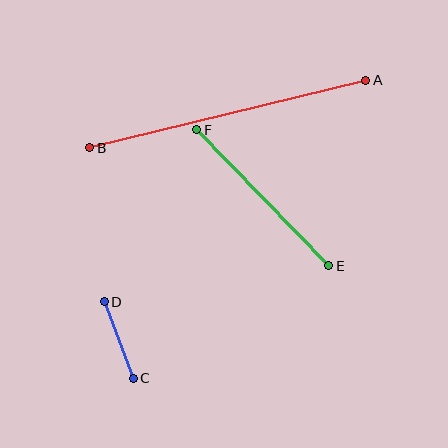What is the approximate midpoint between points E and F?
The midpoint is at approximately (263, 198) pixels.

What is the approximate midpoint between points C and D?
The midpoint is at approximately (119, 340) pixels.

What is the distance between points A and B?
The distance is approximately 284 pixels.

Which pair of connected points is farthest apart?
Points A and B are farthest apart.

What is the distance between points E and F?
The distance is approximately 189 pixels.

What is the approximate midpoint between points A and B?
The midpoint is at approximately (228, 114) pixels.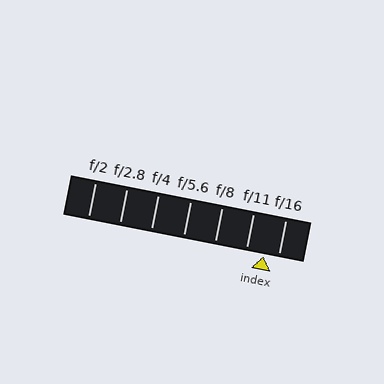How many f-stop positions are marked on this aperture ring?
There are 7 f-stop positions marked.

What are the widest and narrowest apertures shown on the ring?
The widest aperture shown is f/2 and the narrowest is f/16.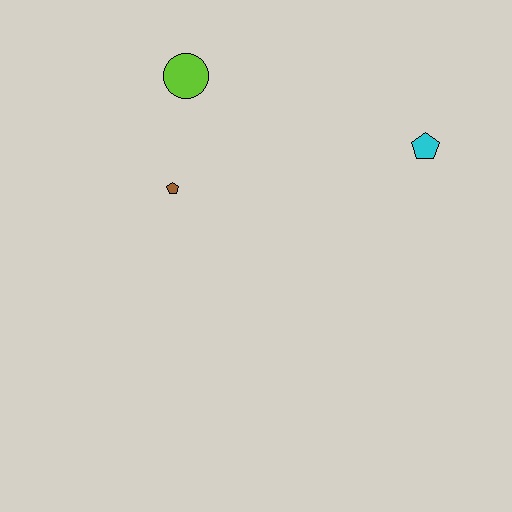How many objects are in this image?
There are 3 objects.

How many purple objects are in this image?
There are no purple objects.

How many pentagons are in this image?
There are 2 pentagons.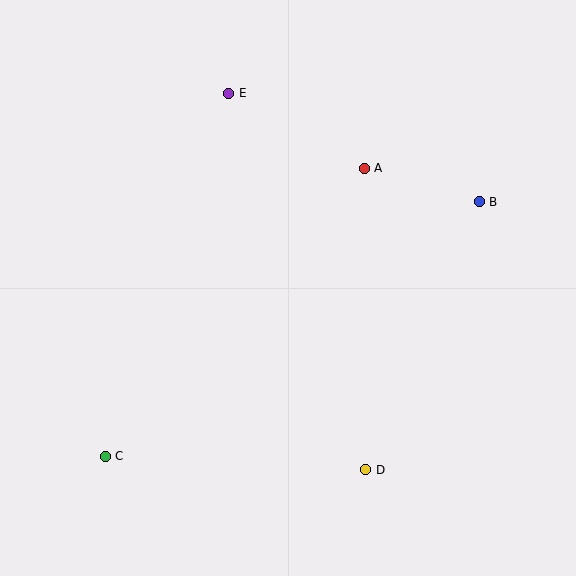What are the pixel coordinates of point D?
Point D is at (366, 470).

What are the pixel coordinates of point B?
Point B is at (479, 202).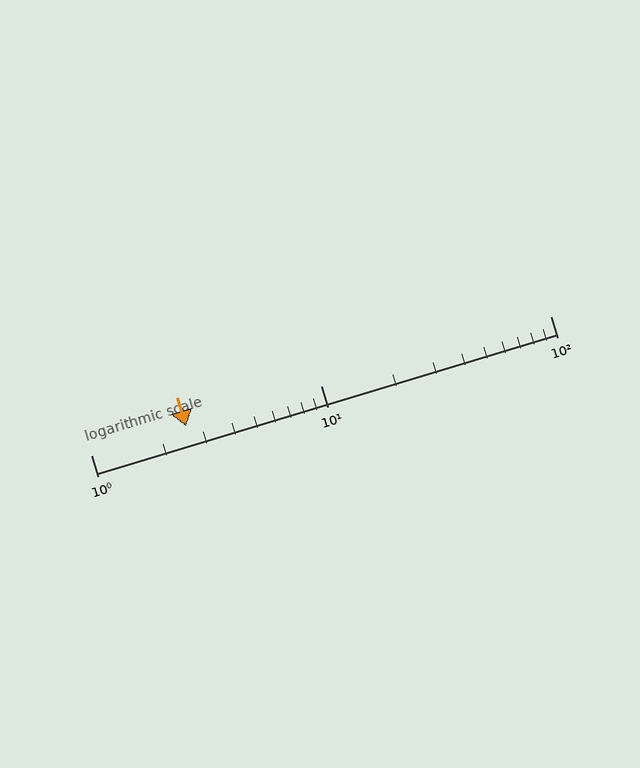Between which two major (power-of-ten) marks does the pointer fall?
The pointer is between 1 and 10.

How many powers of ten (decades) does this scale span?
The scale spans 2 decades, from 1 to 100.